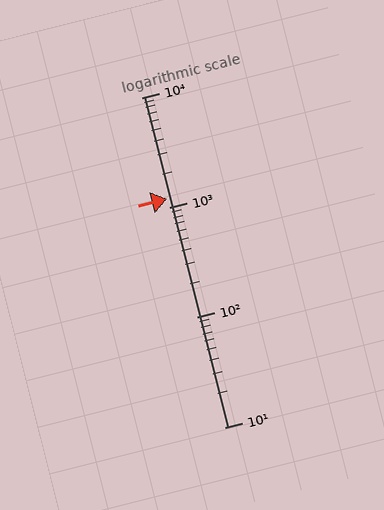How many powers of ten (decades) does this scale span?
The scale spans 3 decades, from 10 to 10000.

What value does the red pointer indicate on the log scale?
The pointer indicates approximately 1200.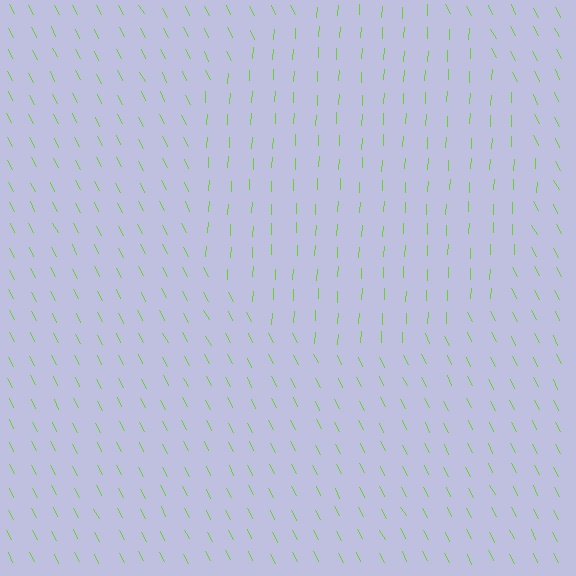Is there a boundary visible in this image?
Yes, there is a texture boundary formed by a change in line orientation.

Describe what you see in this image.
The image is filled with small lime line segments. A circle region in the image has lines oriented differently from the surrounding lines, creating a visible texture boundary.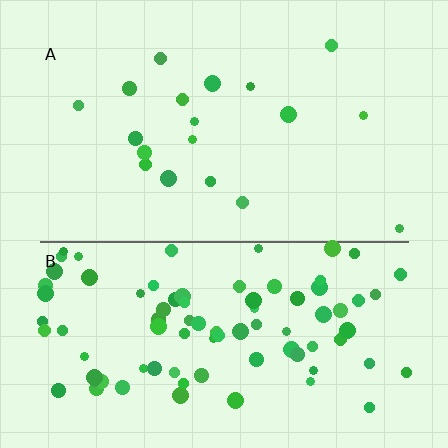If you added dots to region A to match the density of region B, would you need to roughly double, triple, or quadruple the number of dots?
Approximately quadruple.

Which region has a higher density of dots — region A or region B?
B (the bottom).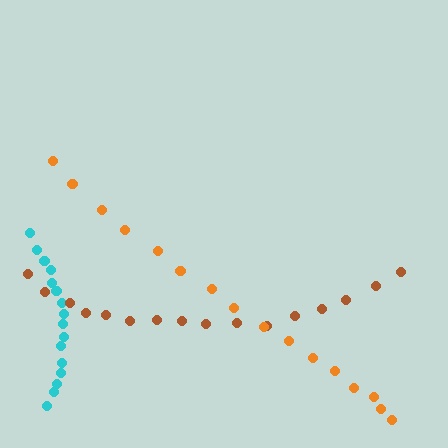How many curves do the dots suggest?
There are 3 distinct paths.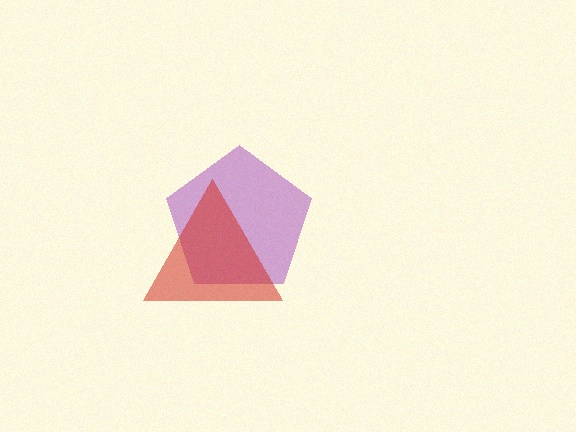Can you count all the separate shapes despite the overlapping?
Yes, there are 2 separate shapes.